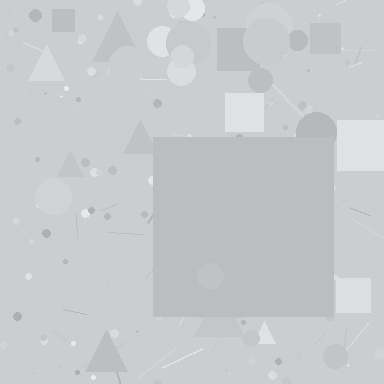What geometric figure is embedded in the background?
A square is embedded in the background.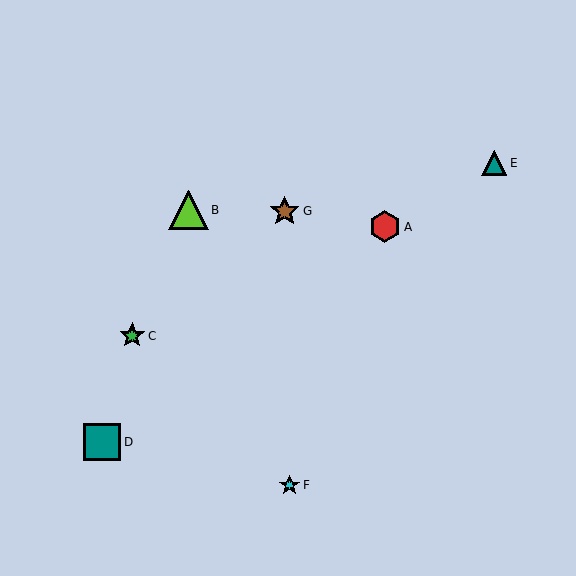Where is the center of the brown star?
The center of the brown star is at (285, 211).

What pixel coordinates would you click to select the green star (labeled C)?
Click at (132, 336) to select the green star C.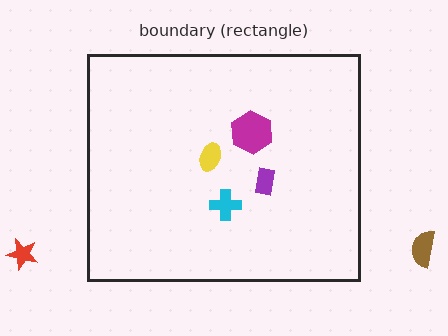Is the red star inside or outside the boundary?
Outside.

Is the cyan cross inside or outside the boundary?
Inside.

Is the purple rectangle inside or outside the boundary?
Inside.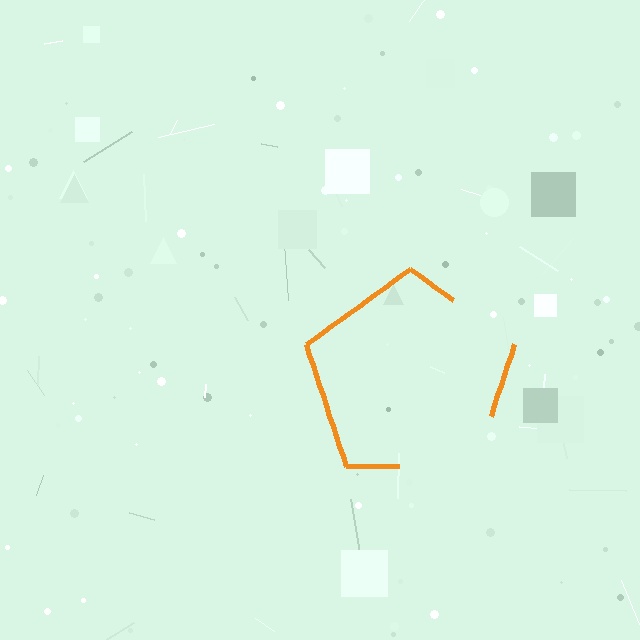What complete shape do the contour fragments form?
The contour fragments form a pentagon.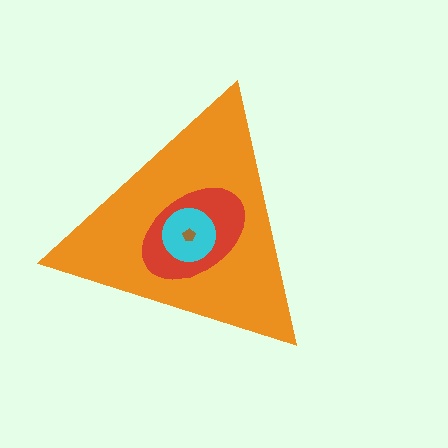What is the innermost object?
The brown pentagon.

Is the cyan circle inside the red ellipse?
Yes.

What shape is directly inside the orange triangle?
The red ellipse.